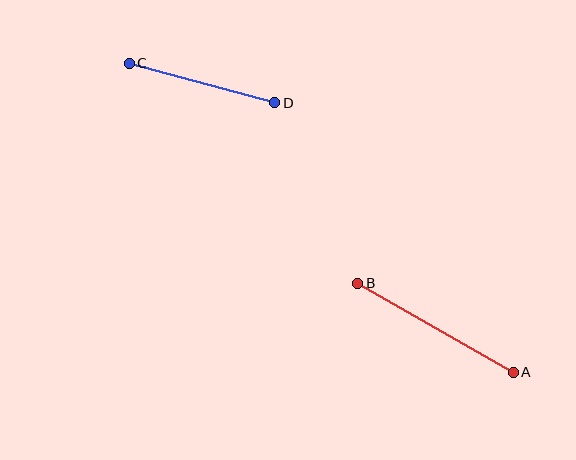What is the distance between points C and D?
The distance is approximately 151 pixels.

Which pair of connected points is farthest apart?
Points A and B are farthest apart.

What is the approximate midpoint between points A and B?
The midpoint is at approximately (435, 328) pixels.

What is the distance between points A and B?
The distance is approximately 179 pixels.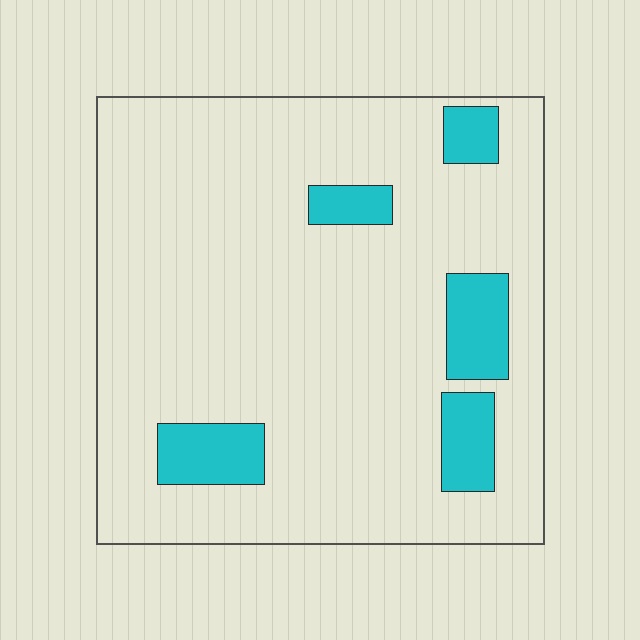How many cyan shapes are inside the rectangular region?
5.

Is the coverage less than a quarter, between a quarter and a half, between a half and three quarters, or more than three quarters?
Less than a quarter.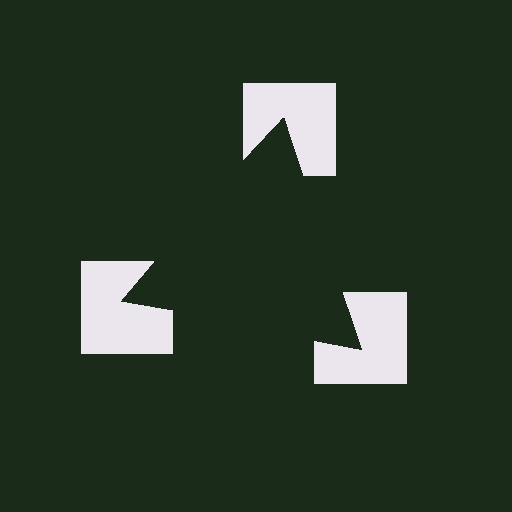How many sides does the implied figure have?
3 sides.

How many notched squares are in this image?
There are 3 — one at each vertex of the illusory triangle.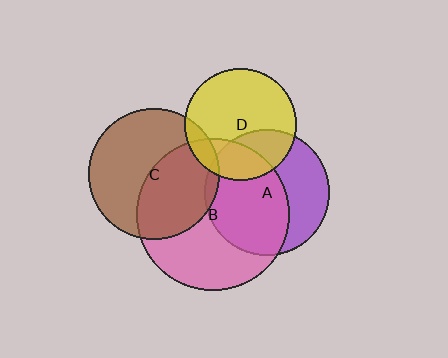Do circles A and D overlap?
Yes.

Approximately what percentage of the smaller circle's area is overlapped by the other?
Approximately 30%.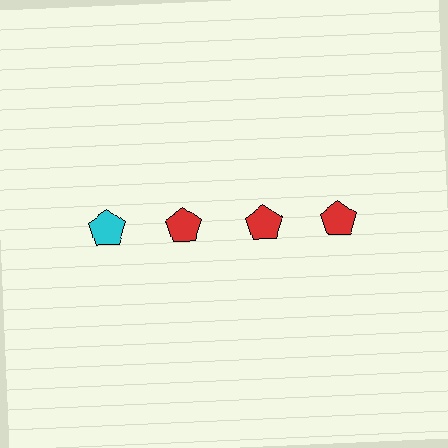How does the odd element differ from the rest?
It has a different color: cyan instead of red.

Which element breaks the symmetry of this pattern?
The cyan pentagon in the top row, leftmost column breaks the symmetry. All other shapes are red pentagons.